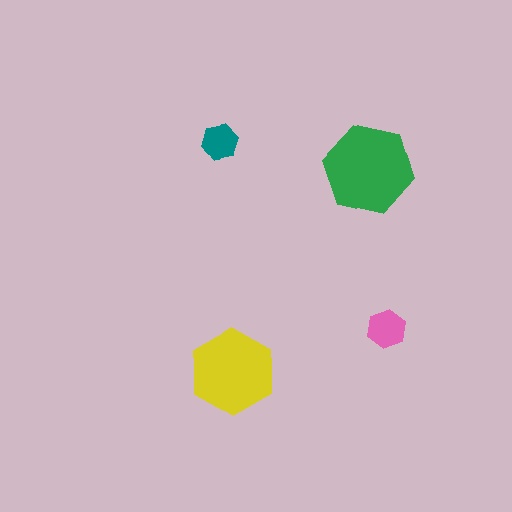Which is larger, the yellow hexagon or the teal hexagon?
The yellow one.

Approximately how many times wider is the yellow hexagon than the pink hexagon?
About 2 times wider.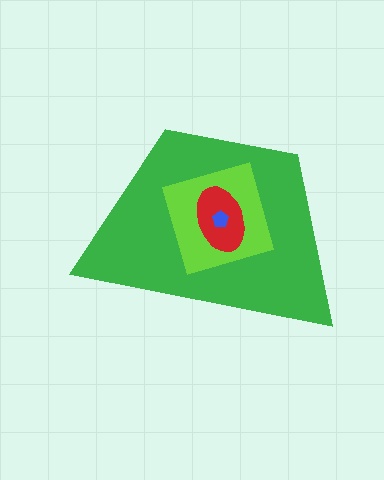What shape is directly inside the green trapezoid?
The lime square.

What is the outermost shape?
The green trapezoid.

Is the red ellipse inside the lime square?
Yes.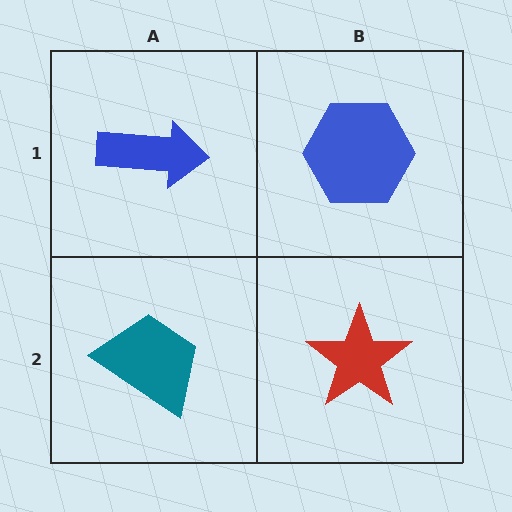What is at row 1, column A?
A blue arrow.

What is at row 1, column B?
A blue hexagon.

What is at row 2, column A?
A teal trapezoid.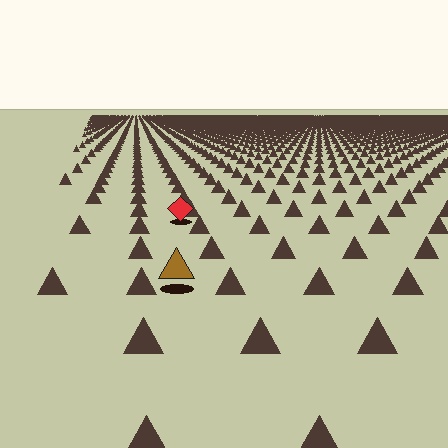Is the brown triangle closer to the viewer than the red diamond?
Yes. The brown triangle is closer — you can tell from the texture gradient: the ground texture is coarser near it.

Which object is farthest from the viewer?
The red diamond is farthest from the viewer. It appears smaller and the ground texture around it is denser.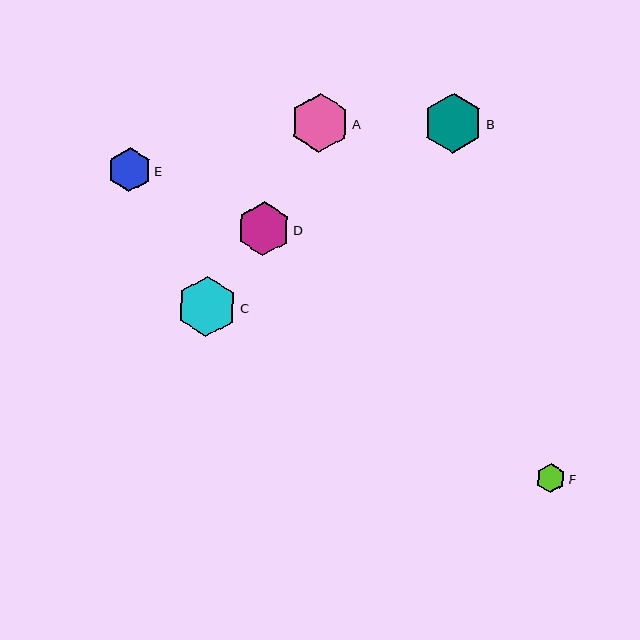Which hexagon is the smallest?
Hexagon F is the smallest with a size of approximately 29 pixels.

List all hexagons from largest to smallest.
From largest to smallest: C, B, A, D, E, F.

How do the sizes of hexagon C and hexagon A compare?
Hexagon C and hexagon A are approximately the same size.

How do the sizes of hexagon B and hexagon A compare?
Hexagon B and hexagon A are approximately the same size.